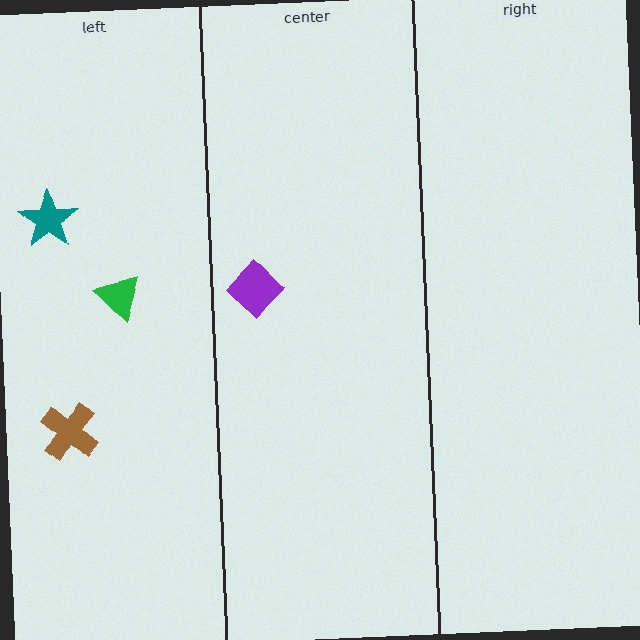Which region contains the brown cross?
The left region.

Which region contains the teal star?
The left region.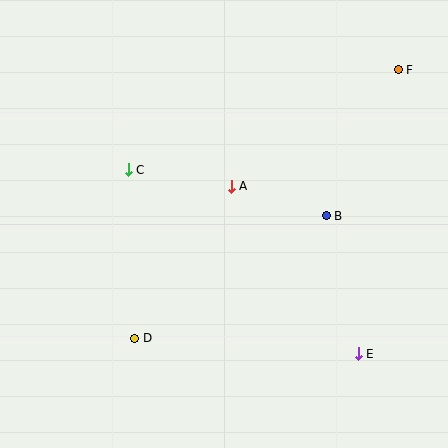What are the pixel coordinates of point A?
Point A is at (231, 186).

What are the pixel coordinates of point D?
Point D is at (135, 338).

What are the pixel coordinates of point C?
Point C is at (128, 170).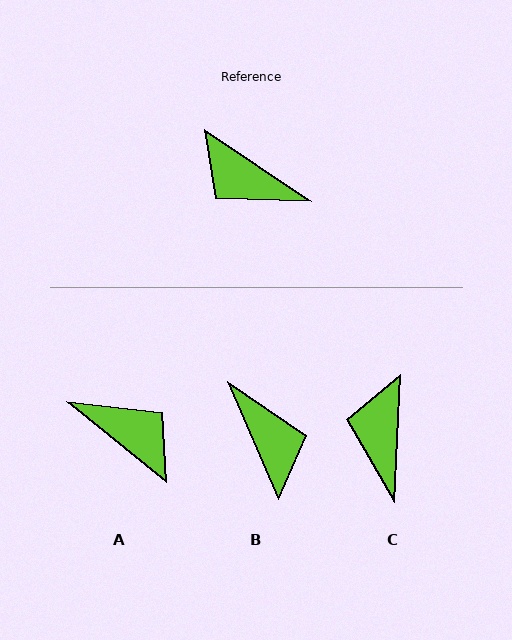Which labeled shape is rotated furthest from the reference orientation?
A, about 175 degrees away.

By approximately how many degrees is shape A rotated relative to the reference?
Approximately 175 degrees counter-clockwise.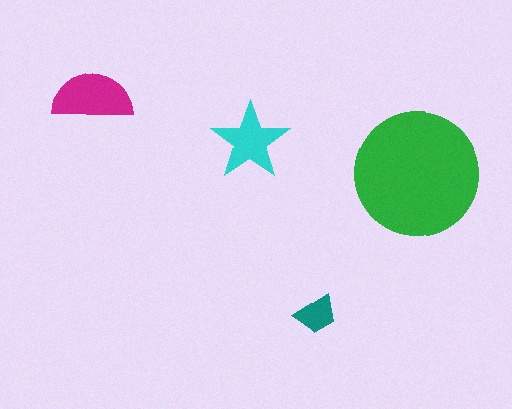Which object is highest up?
The magenta semicircle is topmost.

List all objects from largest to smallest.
The green circle, the magenta semicircle, the cyan star, the teal trapezoid.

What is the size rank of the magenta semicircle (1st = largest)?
2nd.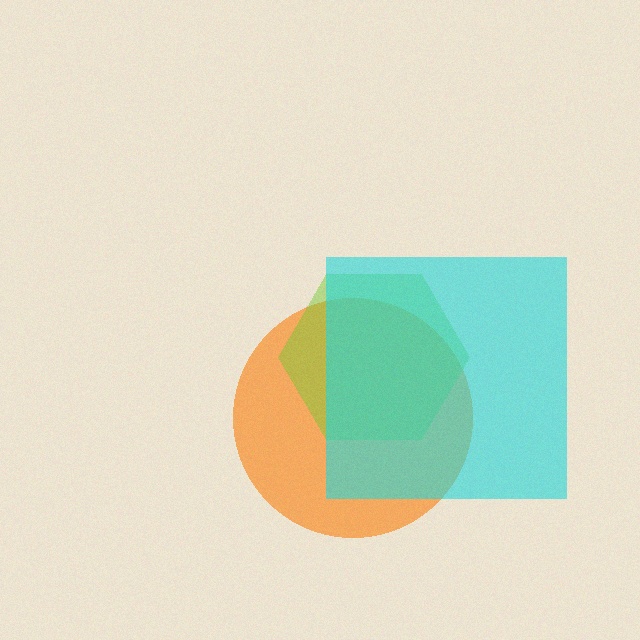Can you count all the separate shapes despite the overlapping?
Yes, there are 3 separate shapes.